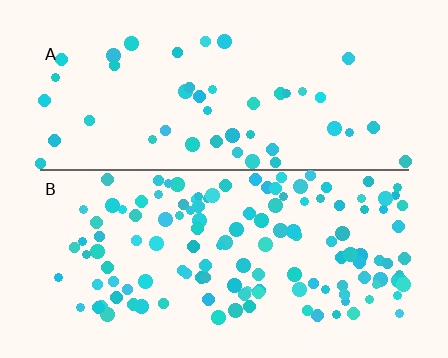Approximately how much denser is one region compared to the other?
Approximately 2.9× — region B over region A.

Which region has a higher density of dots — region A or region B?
B (the bottom).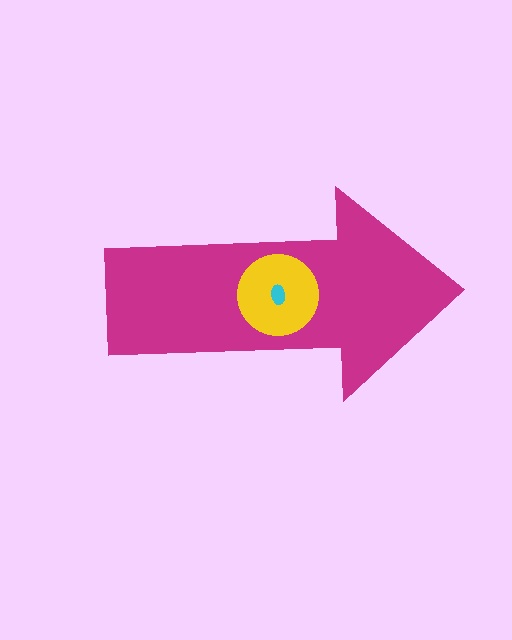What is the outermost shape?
The magenta arrow.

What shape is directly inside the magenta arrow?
The yellow circle.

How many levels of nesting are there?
3.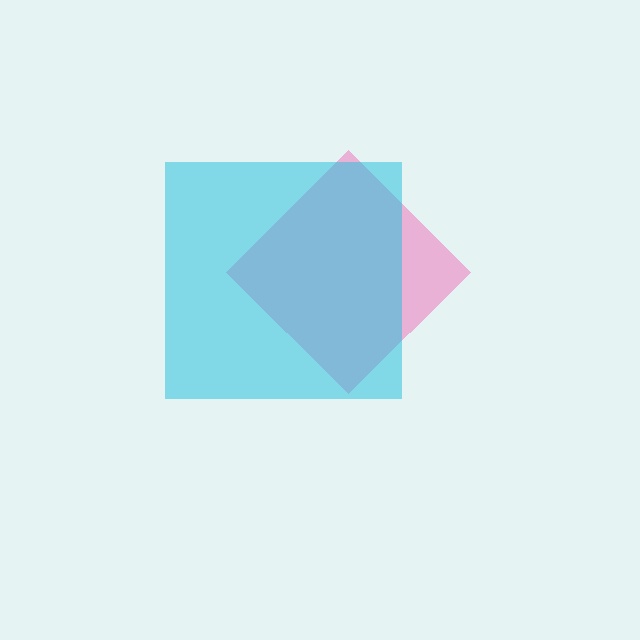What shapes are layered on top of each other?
The layered shapes are: a pink diamond, a cyan square.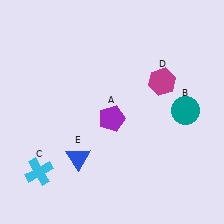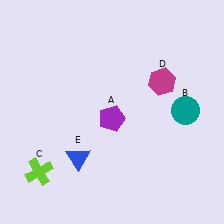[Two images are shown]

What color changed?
The cross (C) changed from cyan in Image 1 to lime in Image 2.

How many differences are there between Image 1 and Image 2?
There is 1 difference between the two images.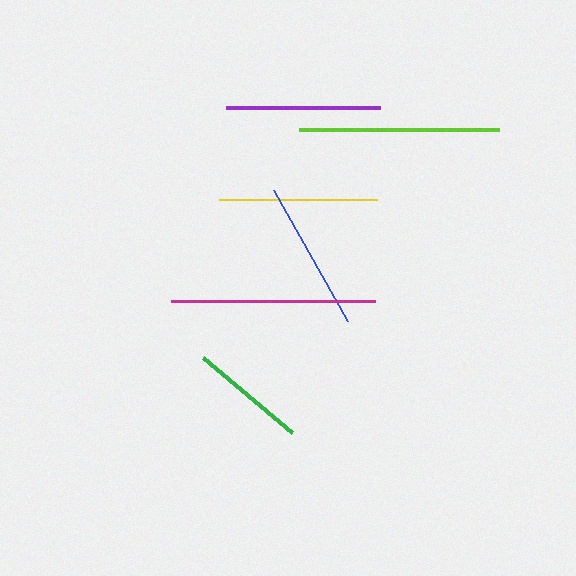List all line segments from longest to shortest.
From longest to shortest: magenta, lime, yellow, purple, blue, green.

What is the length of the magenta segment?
The magenta segment is approximately 204 pixels long.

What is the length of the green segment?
The green segment is approximately 117 pixels long.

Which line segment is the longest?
The magenta line is the longest at approximately 204 pixels.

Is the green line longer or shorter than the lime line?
The lime line is longer than the green line.